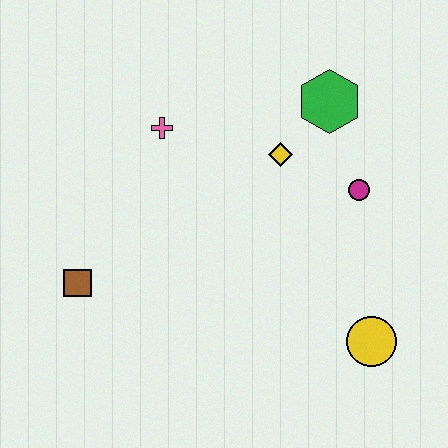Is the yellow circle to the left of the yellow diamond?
No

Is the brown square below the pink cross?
Yes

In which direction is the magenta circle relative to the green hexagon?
The magenta circle is below the green hexagon.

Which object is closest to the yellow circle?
The magenta circle is closest to the yellow circle.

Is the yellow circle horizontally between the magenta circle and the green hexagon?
No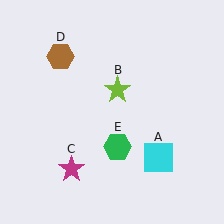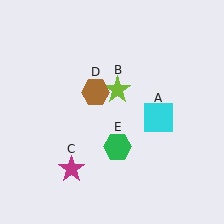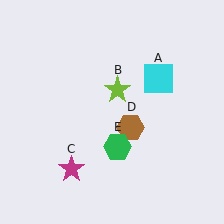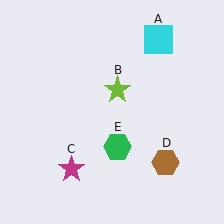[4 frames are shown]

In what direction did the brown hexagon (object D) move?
The brown hexagon (object D) moved down and to the right.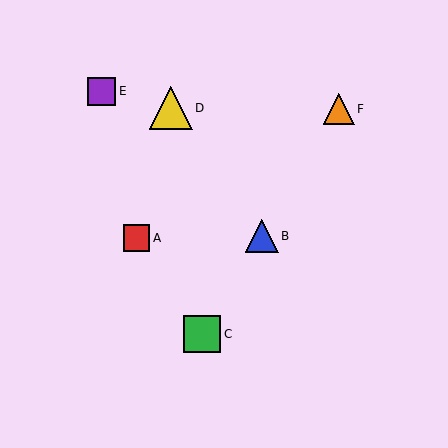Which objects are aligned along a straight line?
Objects B, C, F are aligned along a straight line.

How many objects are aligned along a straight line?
3 objects (B, C, F) are aligned along a straight line.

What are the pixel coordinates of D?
Object D is at (171, 108).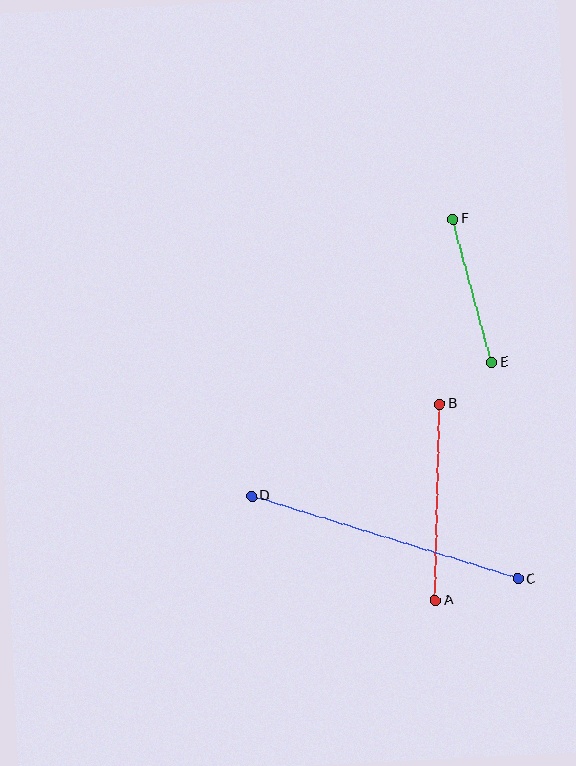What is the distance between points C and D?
The distance is approximately 279 pixels.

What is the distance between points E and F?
The distance is approximately 148 pixels.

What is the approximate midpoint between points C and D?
The midpoint is at approximately (385, 538) pixels.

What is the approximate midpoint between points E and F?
The midpoint is at approximately (472, 291) pixels.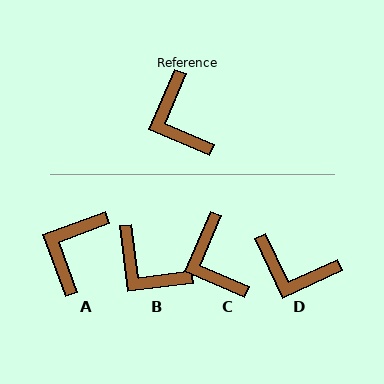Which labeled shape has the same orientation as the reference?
C.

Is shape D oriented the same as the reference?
No, it is off by about 48 degrees.